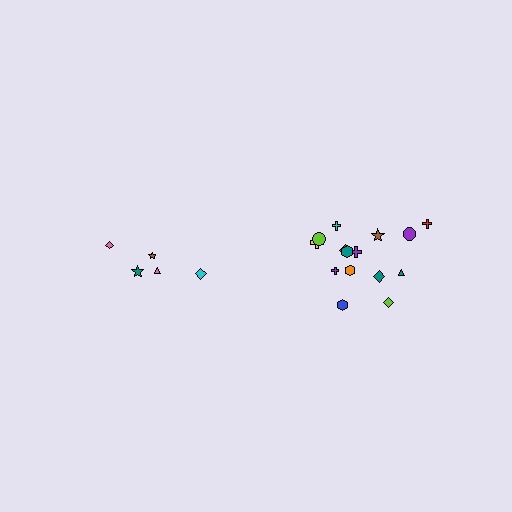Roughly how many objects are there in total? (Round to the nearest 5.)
Roughly 20 objects in total.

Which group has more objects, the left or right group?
The right group.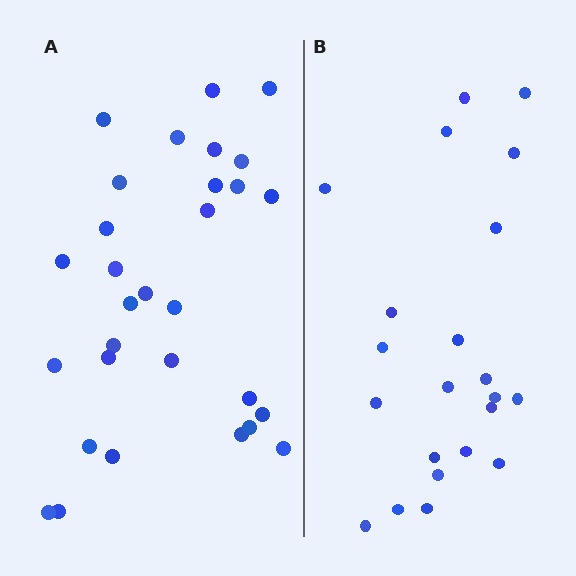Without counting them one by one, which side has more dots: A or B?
Region A (the left region) has more dots.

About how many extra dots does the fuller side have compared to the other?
Region A has roughly 8 or so more dots than region B.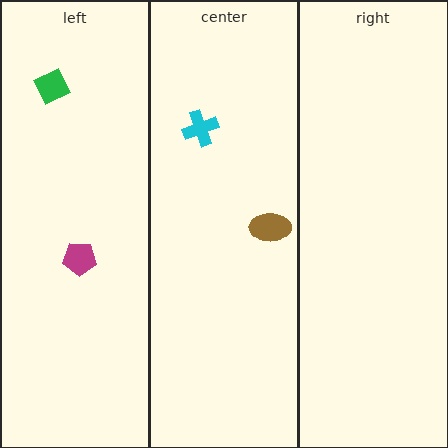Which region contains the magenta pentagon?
The left region.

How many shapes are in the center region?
2.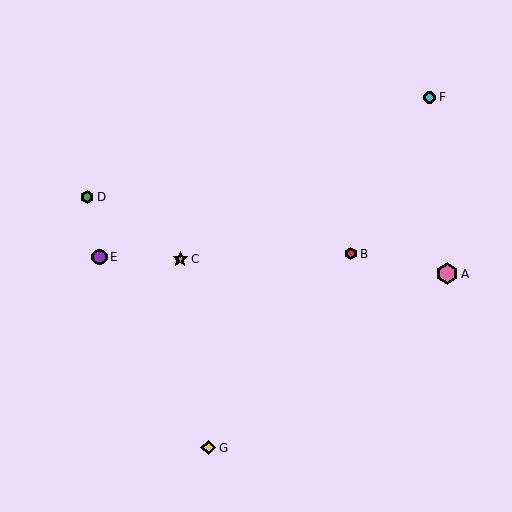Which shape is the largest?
The pink hexagon (labeled A) is the largest.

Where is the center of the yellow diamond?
The center of the yellow diamond is at (208, 448).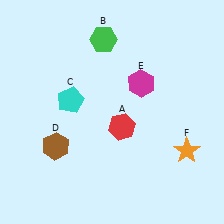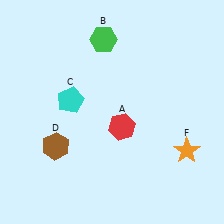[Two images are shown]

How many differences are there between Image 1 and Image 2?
There is 1 difference between the two images.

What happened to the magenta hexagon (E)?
The magenta hexagon (E) was removed in Image 2. It was in the top-right area of Image 1.